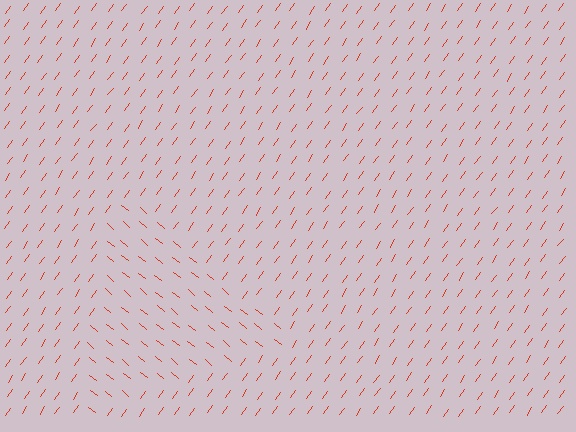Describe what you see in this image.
The image is filled with small red line segments. A triangle region in the image has lines oriented differently from the surrounding lines, creating a visible texture boundary.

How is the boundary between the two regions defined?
The boundary is defined purely by a change in line orientation (approximately 86 degrees difference). All lines are the same color and thickness.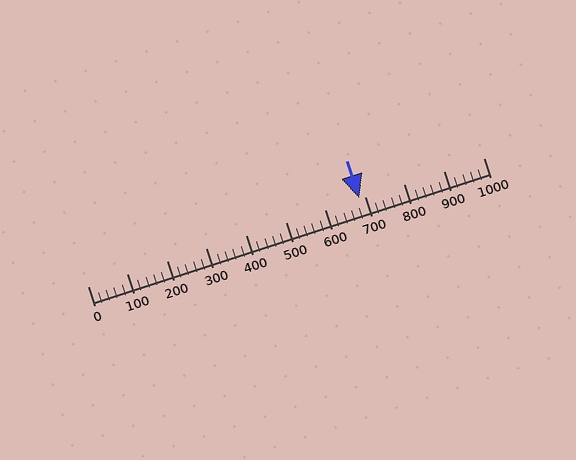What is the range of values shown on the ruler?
The ruler shows values from 0 to 1000.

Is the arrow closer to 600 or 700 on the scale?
The arrow is closer to 700.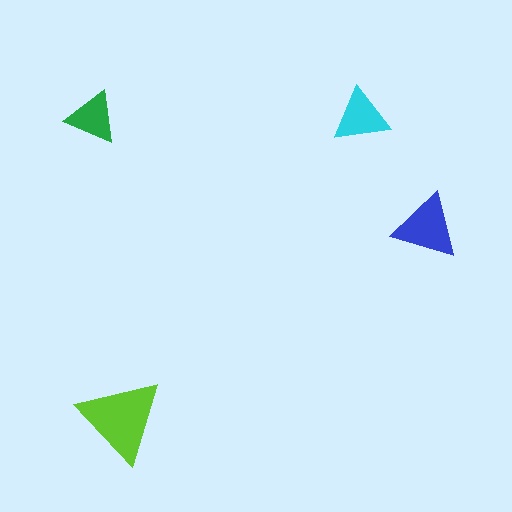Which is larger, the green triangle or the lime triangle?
The lime one.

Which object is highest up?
The cyan triangle is topmost.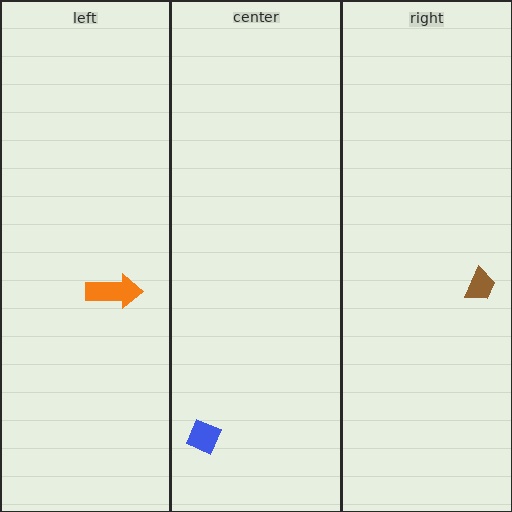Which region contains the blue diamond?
The center region.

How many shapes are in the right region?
1.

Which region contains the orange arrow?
The left region.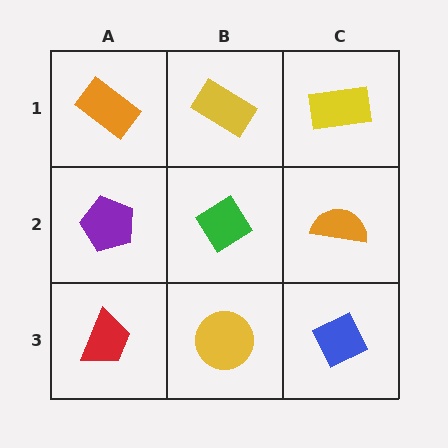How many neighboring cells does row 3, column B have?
3.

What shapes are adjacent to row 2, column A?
An orange rectangle (row 1, column A), a red trapezoid (row 3, column A), a green diamond (row 2, column B).